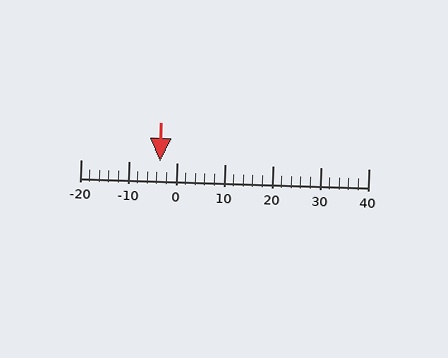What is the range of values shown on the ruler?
The ruler shows values from -20 to 40.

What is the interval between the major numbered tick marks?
The major tick marks are spaced 10 units apart.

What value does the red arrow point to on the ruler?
The red arrow points to approximately -4.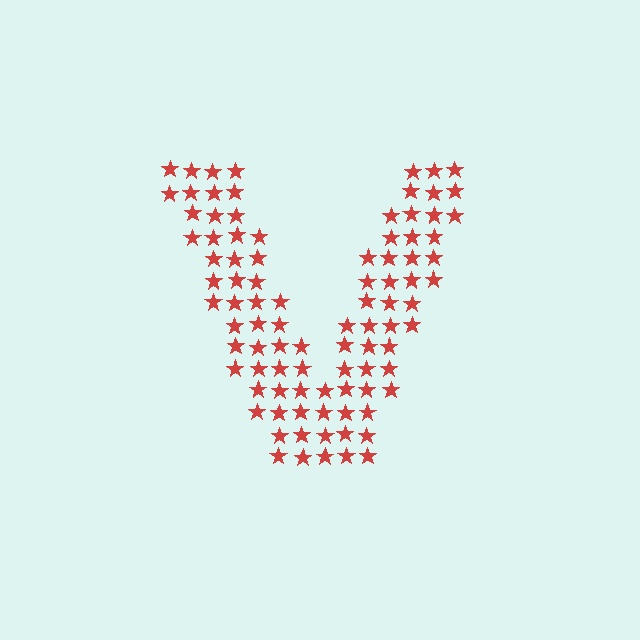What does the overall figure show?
The overall figure shows the letter V.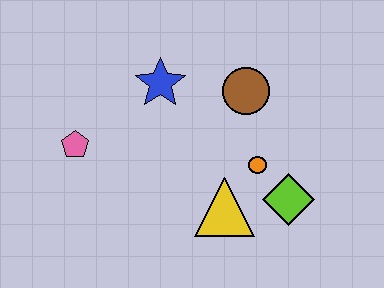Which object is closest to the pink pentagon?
The blue star is closest to the pink pentagon.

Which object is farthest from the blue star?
The lime diamond is farthest from the blue star.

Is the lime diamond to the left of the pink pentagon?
No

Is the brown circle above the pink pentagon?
Yes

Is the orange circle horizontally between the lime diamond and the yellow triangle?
Yes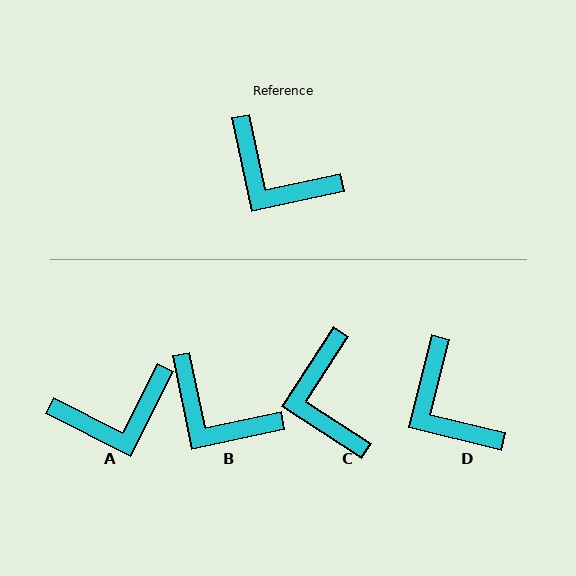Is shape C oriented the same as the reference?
No, it is off by about 45 degrees.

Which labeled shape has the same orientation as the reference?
B.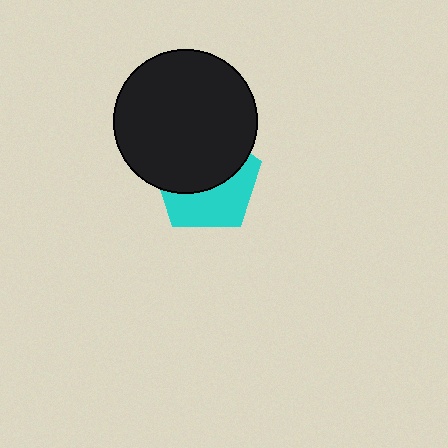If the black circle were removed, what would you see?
You would see the complete cyan pentagon.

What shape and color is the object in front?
The object in front is a black circle.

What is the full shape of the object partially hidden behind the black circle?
The partially hidden object is a cyan pentagon.